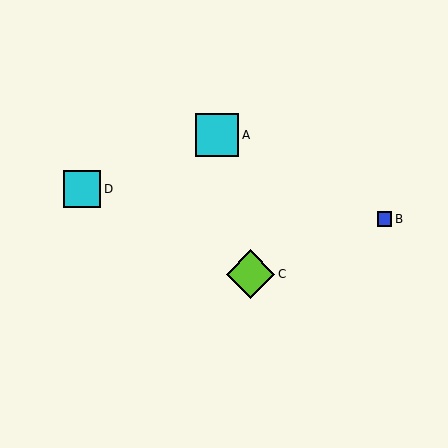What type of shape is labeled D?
Shape D is a cyan square.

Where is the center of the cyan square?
The center of the cyan square is at (217, 135).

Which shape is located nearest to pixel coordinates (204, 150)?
The cyan square (labeled A) at (217, 135) is nearest to that location.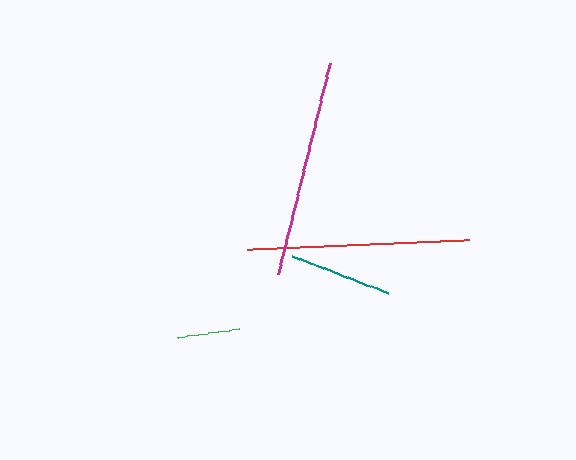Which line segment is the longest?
The red line is the longest at approximately 222 pixels.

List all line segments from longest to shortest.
From longest to shortest: red, magenta, teal, green.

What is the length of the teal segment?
The teal segment is approximately 102 pixels long.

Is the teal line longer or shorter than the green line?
The teal line is longer than the green line.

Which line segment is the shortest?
The green line is the shortest at approximately 62 pixels.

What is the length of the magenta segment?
The magenta segment is approximately 218 pixels long.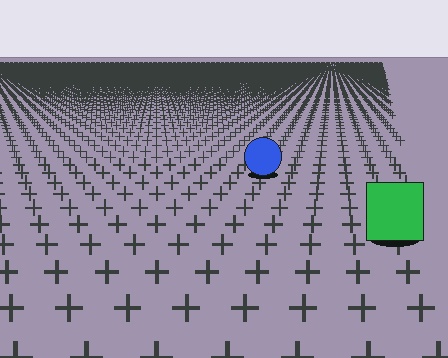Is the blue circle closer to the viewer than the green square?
No. The green square is closer — you can tell from the texture gradient: the ground texture is coarser near it.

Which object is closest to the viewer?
The green square is closest. The texture marks near it are larger and more spread out.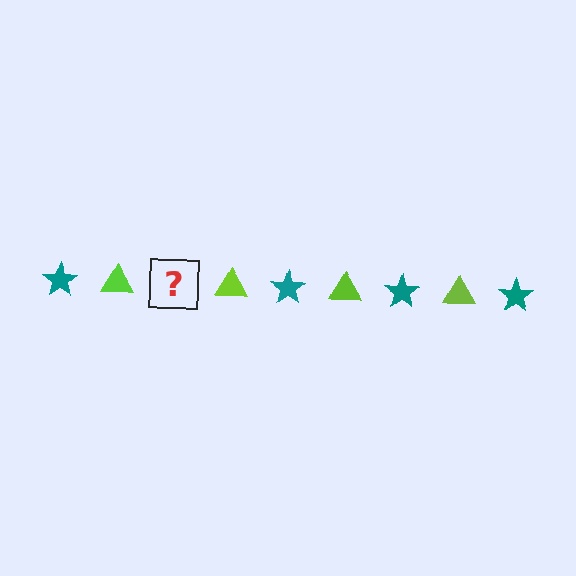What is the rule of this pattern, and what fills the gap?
The rule is that the pattern alternates between teal star and lime triangle. The gap should be filled with a teal star.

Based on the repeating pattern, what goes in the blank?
The blank should be a teal star.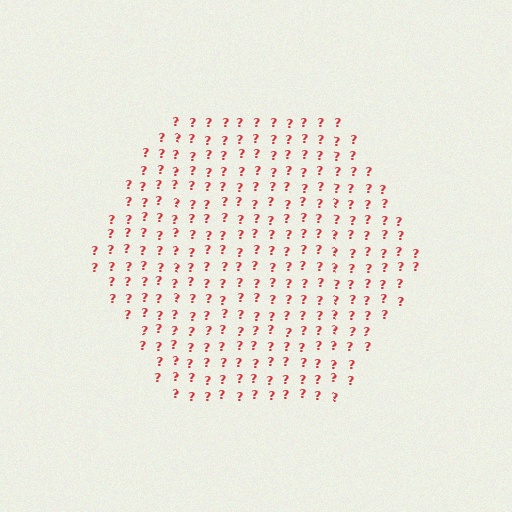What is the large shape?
The large shape is a hexagon.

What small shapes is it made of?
It is made of small question marks.